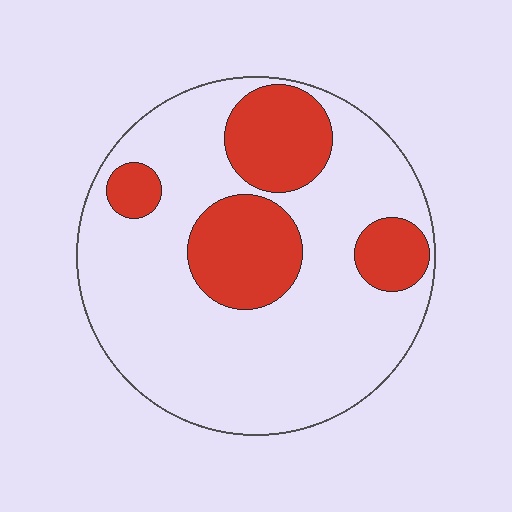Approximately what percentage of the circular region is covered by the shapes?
Approximately 25%.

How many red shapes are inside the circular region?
4.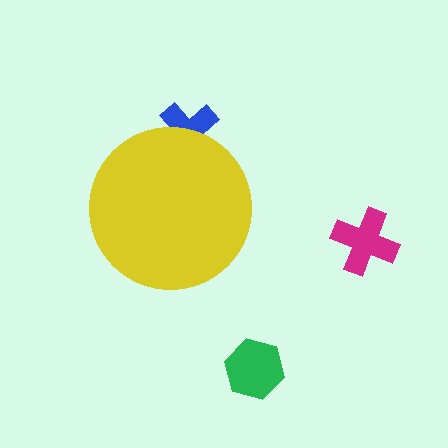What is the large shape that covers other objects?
A yellow circle.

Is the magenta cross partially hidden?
No, the magenta cross is fully visible.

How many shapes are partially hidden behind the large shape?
1 shape is partially hidden.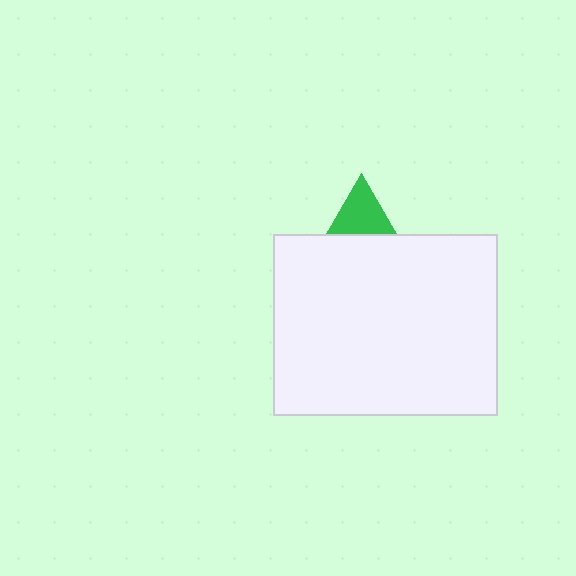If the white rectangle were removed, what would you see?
You would see the complete green triangle.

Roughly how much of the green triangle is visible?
A small part of it is visible (roughly 35%).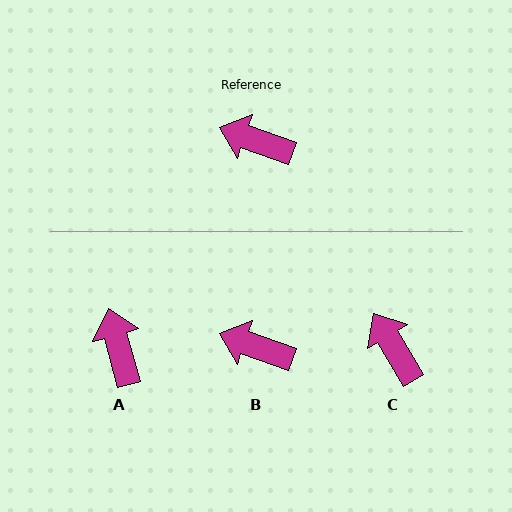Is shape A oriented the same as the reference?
No, it is off by about 55 degrees.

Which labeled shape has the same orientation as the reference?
B.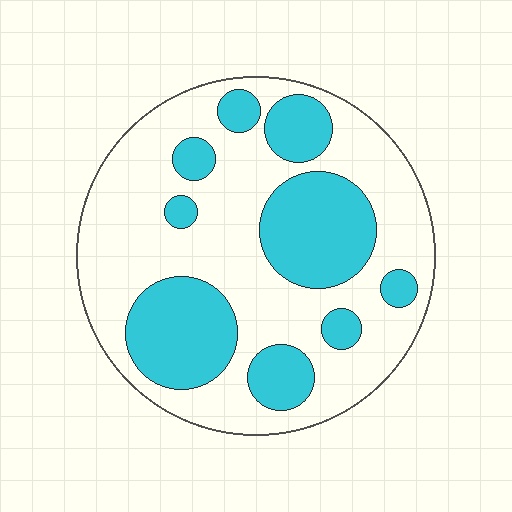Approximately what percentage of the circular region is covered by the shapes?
Approximately 35%.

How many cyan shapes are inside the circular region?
9.